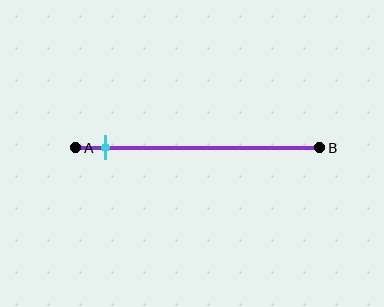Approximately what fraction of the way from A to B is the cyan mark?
The cyan mark is approximately 10% of the way from A to B.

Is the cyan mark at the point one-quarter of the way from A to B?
No, the mark is at about 10% from A, not at the 25% one-quarter point.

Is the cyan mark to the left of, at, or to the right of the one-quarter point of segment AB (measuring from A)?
The cyan mark is to the left of the one-quarter point of segment AB.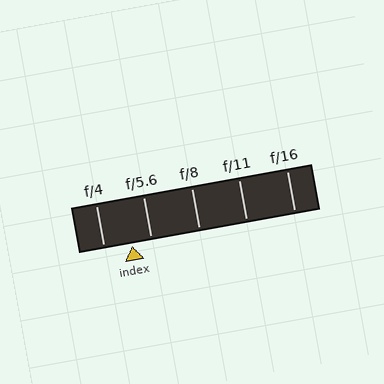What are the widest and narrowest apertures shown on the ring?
The widest aperture shown is f/4 and the narrowest is f/16.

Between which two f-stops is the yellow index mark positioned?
The index mark is between f/4 and f/5.6.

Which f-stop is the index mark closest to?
The index mark is closest to f/5.6.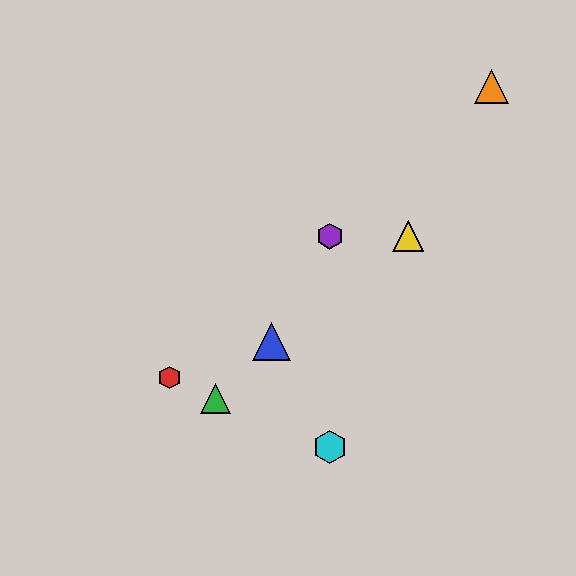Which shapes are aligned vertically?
The purple hexagon, the cyan hexagon are aligned vertically.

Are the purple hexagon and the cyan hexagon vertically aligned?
Yes, both are at x≈330.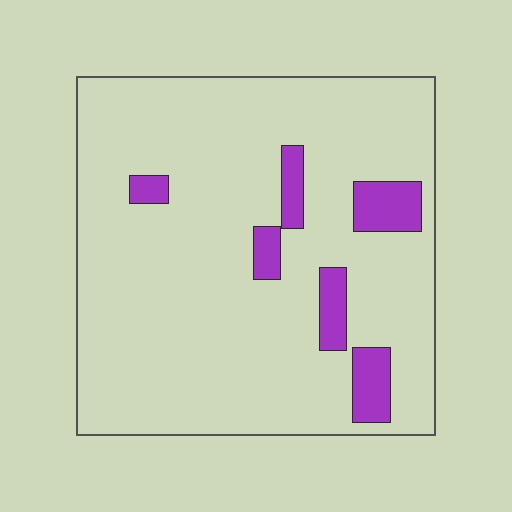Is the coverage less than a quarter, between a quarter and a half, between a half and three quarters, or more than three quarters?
Less than a quarter.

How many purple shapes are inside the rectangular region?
6.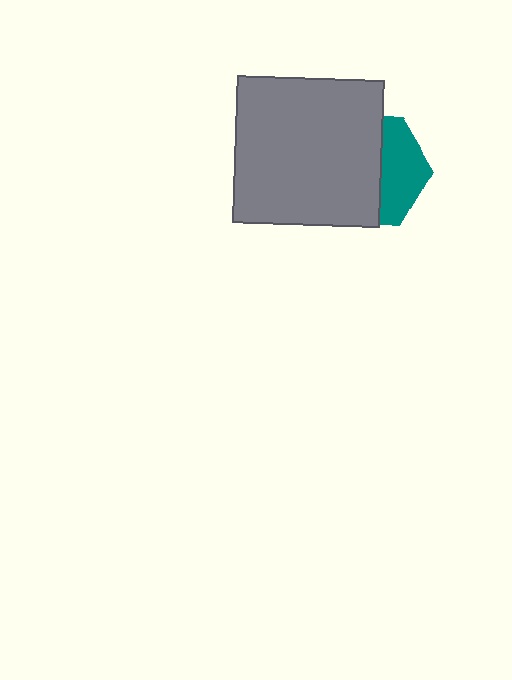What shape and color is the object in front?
The object in front is a gray square.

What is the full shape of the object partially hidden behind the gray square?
The partially hidden object is a teal hexagon.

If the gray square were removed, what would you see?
You would see the complete teal hexagon.